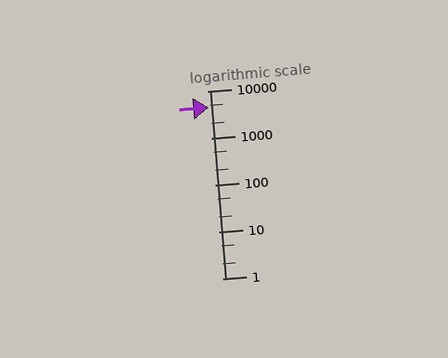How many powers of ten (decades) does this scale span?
The scale spans 4 decades, from 1 to 10000.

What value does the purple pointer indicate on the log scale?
The pointer indicates approximately 4500.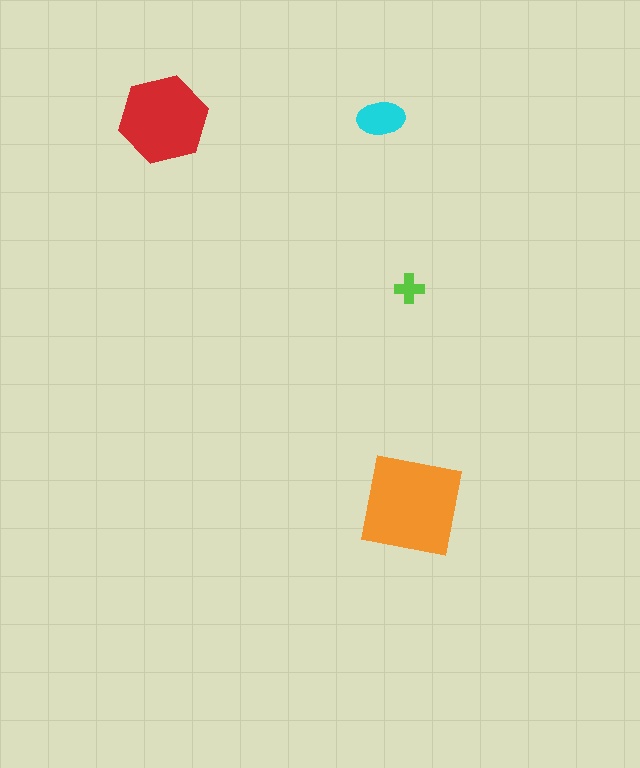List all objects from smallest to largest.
The lime cross, the cyan ellipse, the red hexagon, the orange square.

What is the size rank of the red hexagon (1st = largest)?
2nd.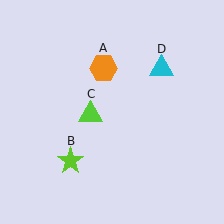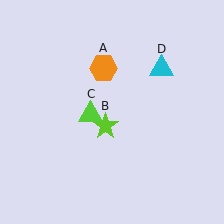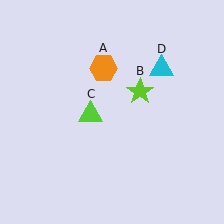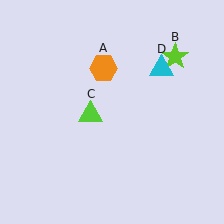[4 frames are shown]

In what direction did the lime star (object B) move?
The lime star (object B) moved up and to the right.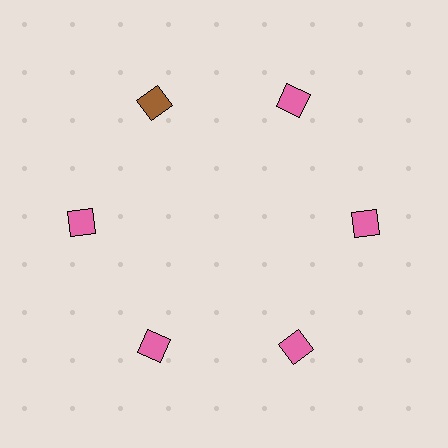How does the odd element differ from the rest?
It has a different color: brown instead of pink.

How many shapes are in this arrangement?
There are 6 shapes arranged in a ring pattern.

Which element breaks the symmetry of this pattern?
The brown diamond at roughly the 11 o'clock position breaks the symmetry. All other shapes are pink diamonds.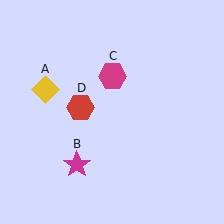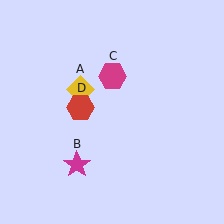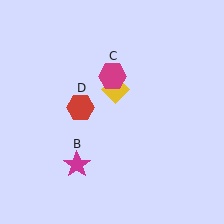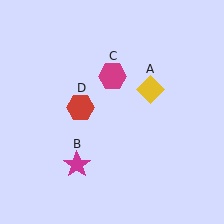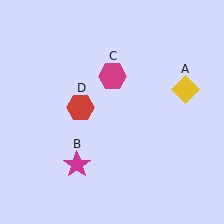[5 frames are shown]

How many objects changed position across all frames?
1 object changed position: yellow diamond (object A).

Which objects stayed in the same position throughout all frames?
Magenta star (object B) and magenta hexagon (object C) and red hexagon (object D) remained stationary.